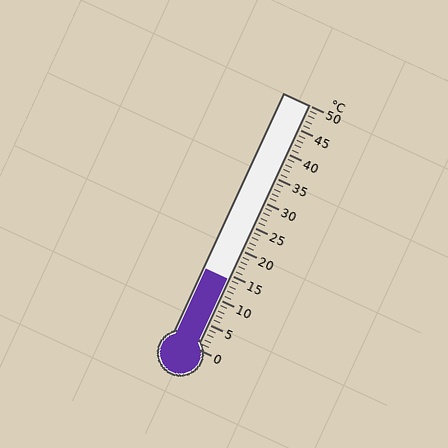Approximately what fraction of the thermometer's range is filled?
The thermometer is filled to approximately 30% of its range.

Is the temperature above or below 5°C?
The temperature is above 5°C.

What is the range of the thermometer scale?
The thermometer scale ranges from 0°C to 50°C.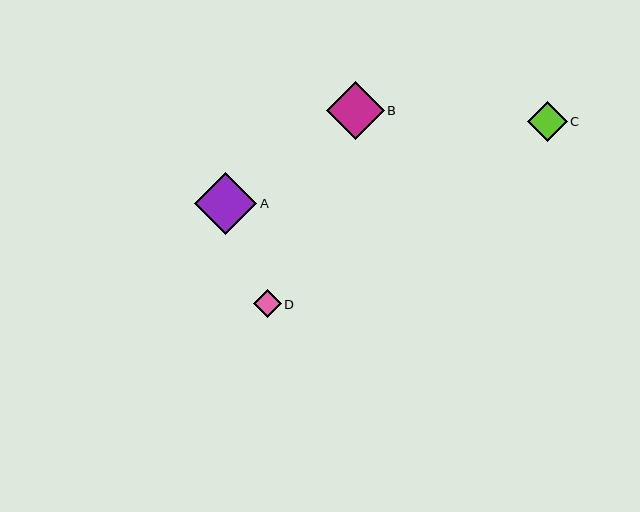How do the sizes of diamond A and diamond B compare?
Diamond A and diamond B are approximately the same size.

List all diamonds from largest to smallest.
From largest to smallest: A, B, C, D.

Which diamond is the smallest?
Diamond D is the smallest with a size of approximately 28 pixels.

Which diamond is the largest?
Diamond A is the largest with a size of approximately 62 pixels.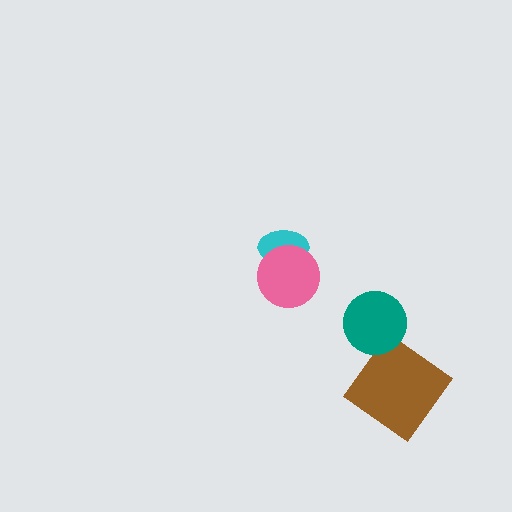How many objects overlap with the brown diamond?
0 objects overlap with the brown diamond.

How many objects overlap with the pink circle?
1 object overlaps with the pink circle.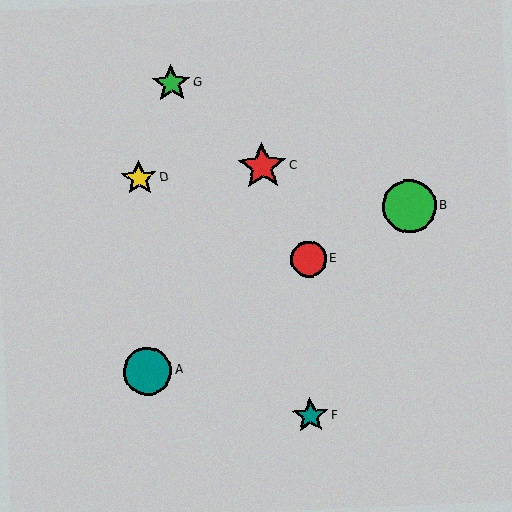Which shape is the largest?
The green circle (labeled B) is the largest.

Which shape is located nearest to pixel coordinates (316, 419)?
The teal star (labeled F) at (310, 416) is nearest to that location.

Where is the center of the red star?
The center of the red star is at (262, 166).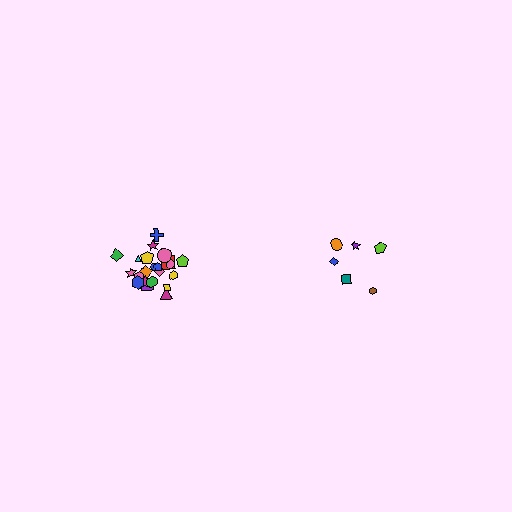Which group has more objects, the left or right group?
The left group.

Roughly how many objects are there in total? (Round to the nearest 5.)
Roughly 30 objects in total.